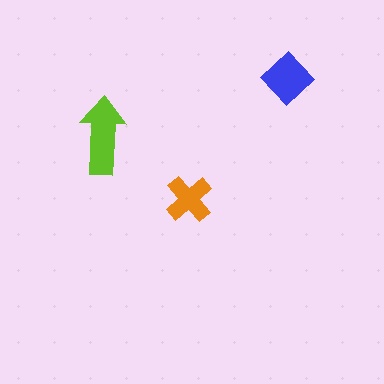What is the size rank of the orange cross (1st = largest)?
3rd.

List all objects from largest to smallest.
The lime arrow, the blue diamond, the orange cross.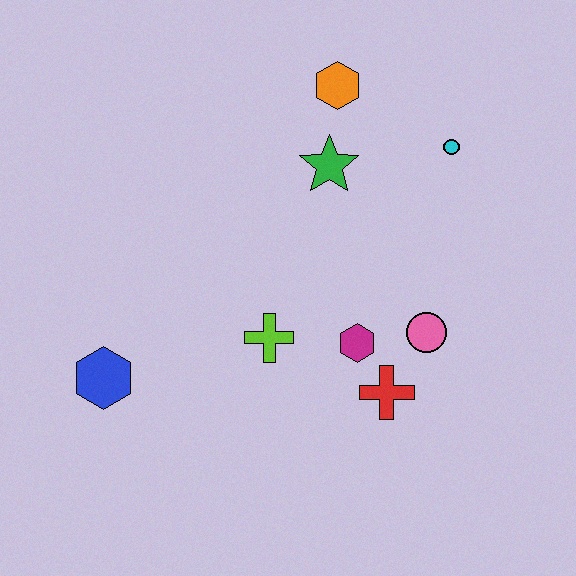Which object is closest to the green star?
The orange hexagon is closest to the green star.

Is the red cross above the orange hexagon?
No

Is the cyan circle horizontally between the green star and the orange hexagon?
No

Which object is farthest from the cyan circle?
The blue hexagon is farthest from the cyan circle.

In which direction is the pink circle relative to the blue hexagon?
The pink circle is to the right of the blue hexagon.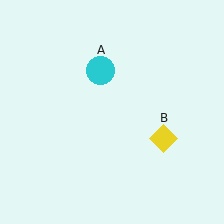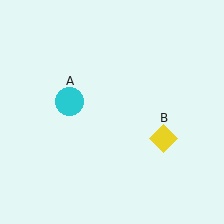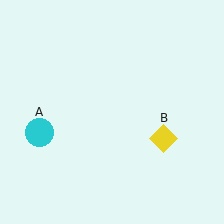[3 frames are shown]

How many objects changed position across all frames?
1 object changed position: cyan circle (object A).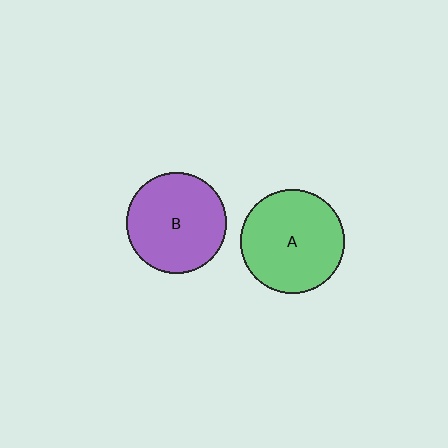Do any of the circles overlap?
No, none of the circles overlap.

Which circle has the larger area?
Circle A (green).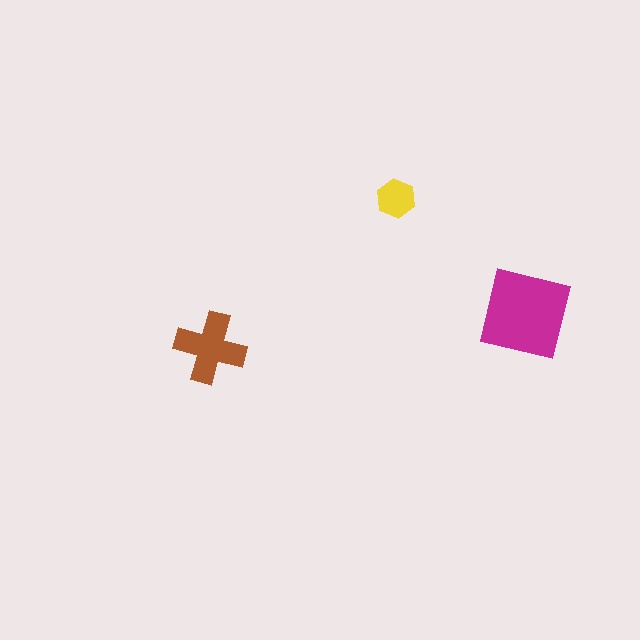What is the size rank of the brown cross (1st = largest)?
2nd.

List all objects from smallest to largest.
The yellow hexagon, the brown cross, the magenta square.